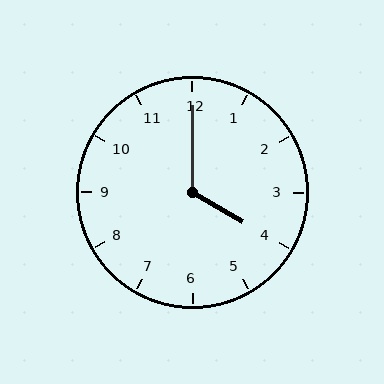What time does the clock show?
4:00.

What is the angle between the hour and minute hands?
Approximately 120 degrees.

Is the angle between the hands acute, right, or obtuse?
It is obtuse.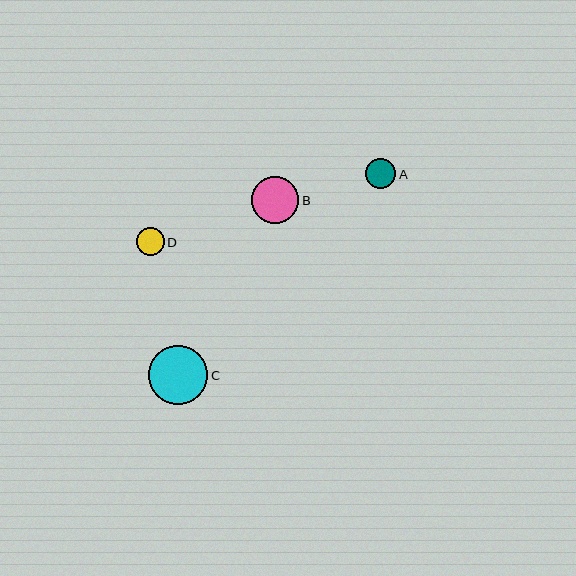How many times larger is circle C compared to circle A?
Circle C is approximately 2.0 times the size of circle A.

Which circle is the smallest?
Circle D is the smallest with a size of approximately 28 pixels.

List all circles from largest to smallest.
From largest to smallest: C, B, A, D.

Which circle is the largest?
Circle C is the largest with a size of approximately 59 pixels.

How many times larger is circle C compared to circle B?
Circle C is approximately 1.3 times the size of circle B.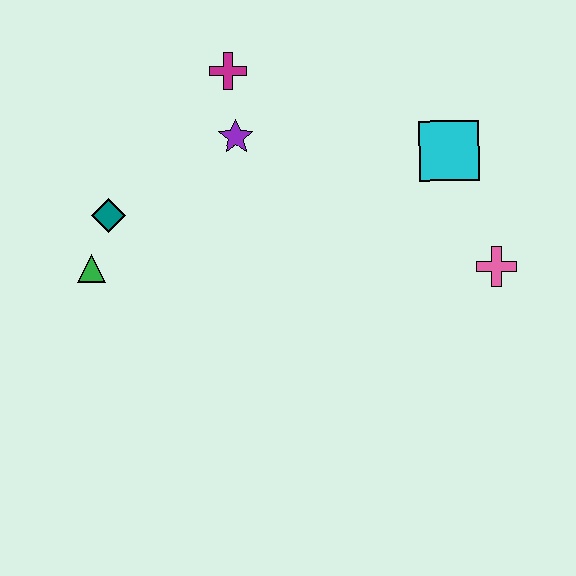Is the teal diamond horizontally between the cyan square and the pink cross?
No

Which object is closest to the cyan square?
The pink cross is closest to the cyan square.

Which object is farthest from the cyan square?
The green triangle is farthest from the cyan square.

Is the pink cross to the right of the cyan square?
Yes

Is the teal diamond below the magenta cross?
Yes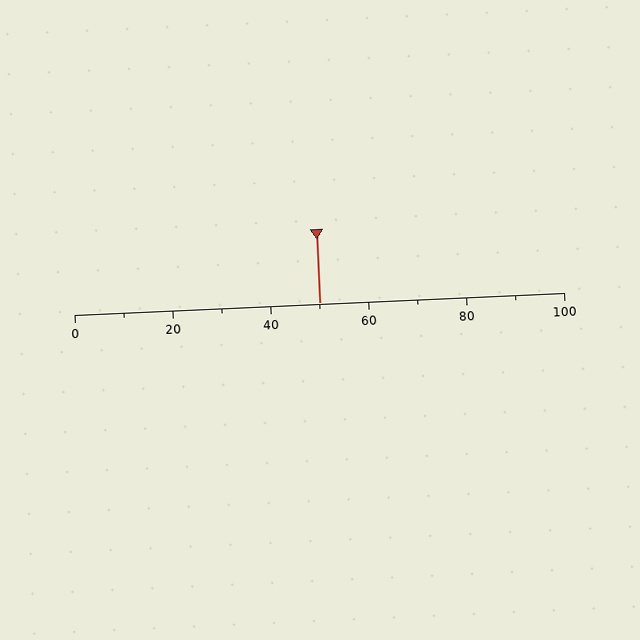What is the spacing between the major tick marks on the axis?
The major ticks are spaced 20 apart.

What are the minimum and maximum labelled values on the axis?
The axis runs from 0 to 100.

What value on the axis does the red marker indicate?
The marker indicates approximately 50.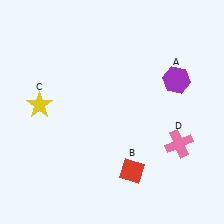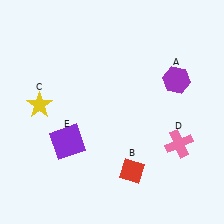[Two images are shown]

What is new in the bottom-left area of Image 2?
A purple square (E) was added in the bottom-left area of Image 2.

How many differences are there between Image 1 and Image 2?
There is 1 difference between the two images.